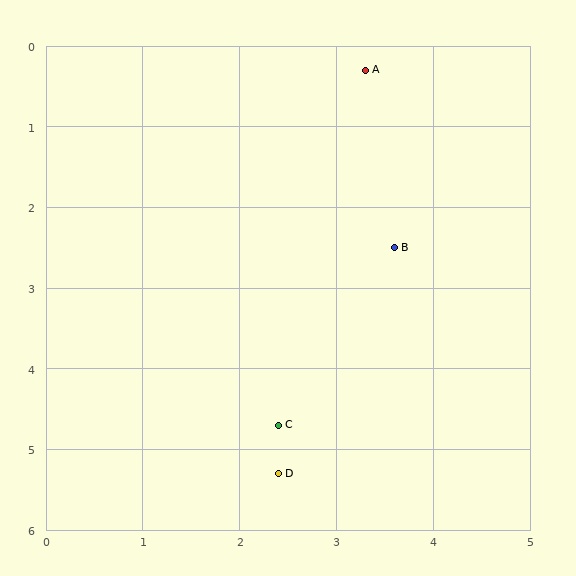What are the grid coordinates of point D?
Point D is at approximately (2.4, 5.3).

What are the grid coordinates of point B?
Point B is at approximately (3.6, 2.5).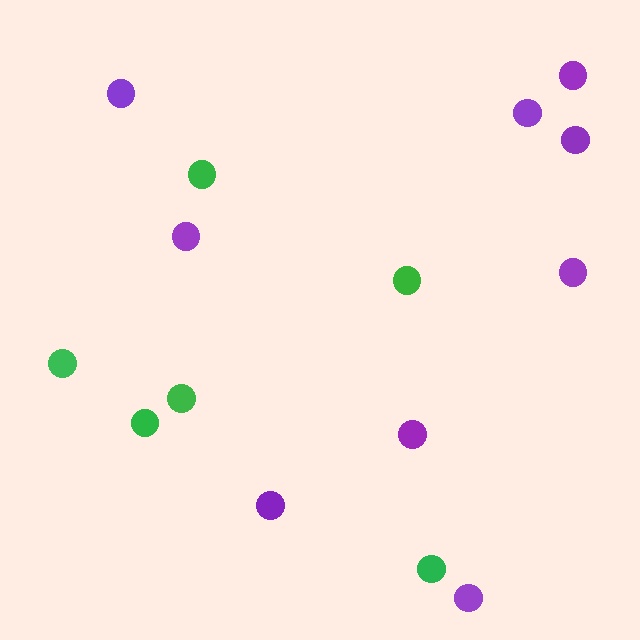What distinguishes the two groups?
There are 2 groups: one group of purple circles (9) and one group of green circles (6).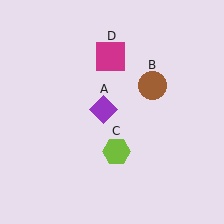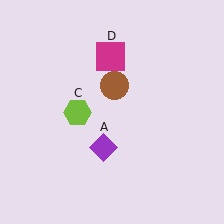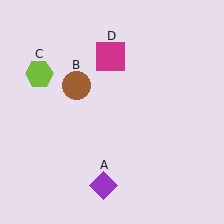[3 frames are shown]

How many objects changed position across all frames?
3 objects changed position: purple diamond (object A), brown circle (object B), lime hexagon (object C).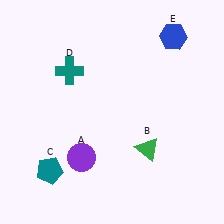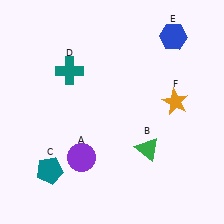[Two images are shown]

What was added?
An orange star (F) was added in Image 2.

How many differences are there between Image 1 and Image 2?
There is 1 difference between the two images.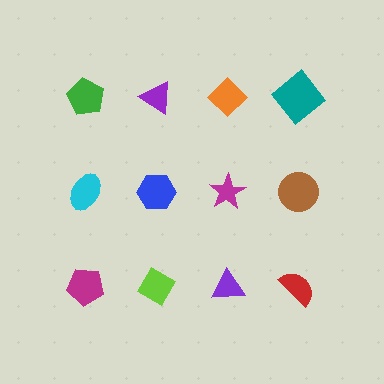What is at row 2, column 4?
A brown circle.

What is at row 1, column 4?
A teal diamond.